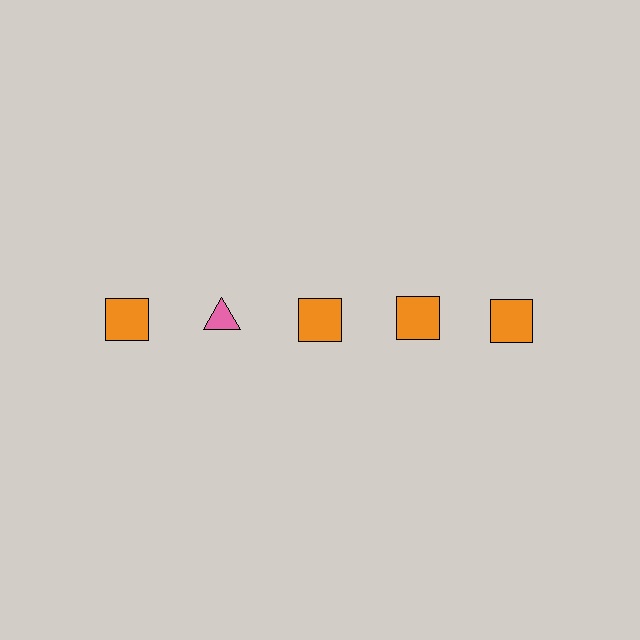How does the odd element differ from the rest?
It differs in both color (pink instead of orange) and shape (triangle instead of square).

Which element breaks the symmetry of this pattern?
The pink triangle in the top row, second from left column breaks the symmetry. All other shapes are orange squares.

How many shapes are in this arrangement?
There are 5 shapes arranged in a grid pattern.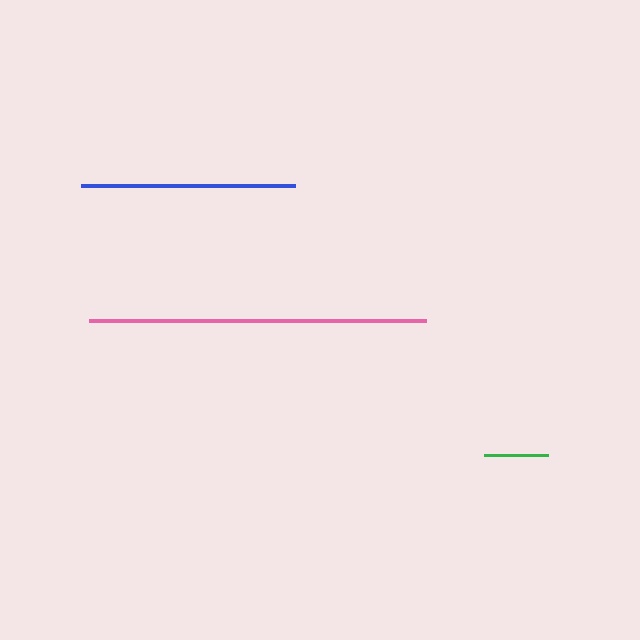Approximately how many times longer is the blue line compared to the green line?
The blue line is approximately 3.3 times the length of the green line.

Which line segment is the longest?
The pink line is the longest at approximately 338 pixels.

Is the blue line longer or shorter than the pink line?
The pink line is longer than the blue line.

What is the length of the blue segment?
The blue segment is approximately 213 pixels long.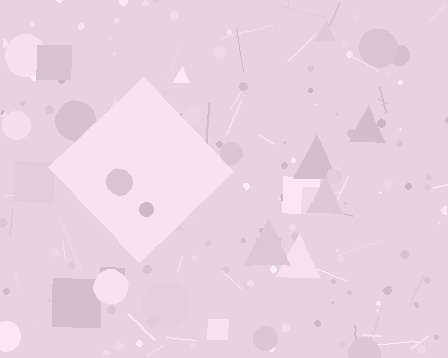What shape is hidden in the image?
A diamond is hidden in the image.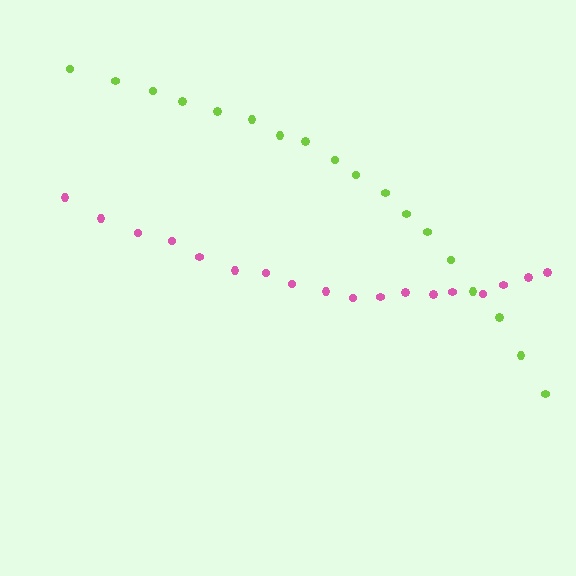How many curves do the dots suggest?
There are 2 distinct paths.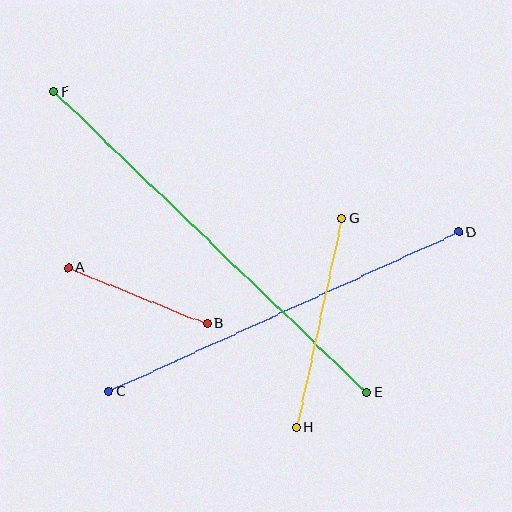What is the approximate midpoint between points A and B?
The midpoint is at approximately (138, 295) pixels.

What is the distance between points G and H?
The distance is approximately 214 pixels.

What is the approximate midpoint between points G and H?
The midpoint is at approximately (319, 323) pixels.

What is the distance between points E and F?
The distance is approximately 434 pixels.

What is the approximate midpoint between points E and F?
The midpoint is at approximately (211, 242) pixels.